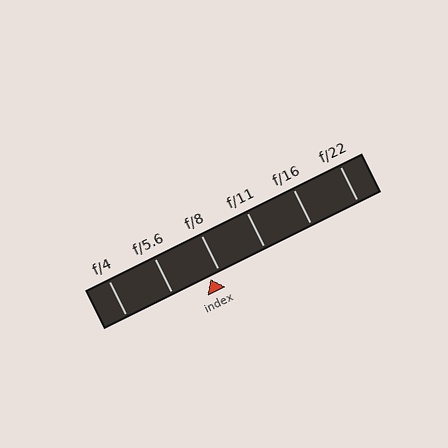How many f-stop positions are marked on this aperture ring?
There are 6 f-stop positions marked.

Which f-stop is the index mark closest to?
The index mark is closest to f/8.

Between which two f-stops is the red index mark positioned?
The index mark is between f/5.6 and f/8.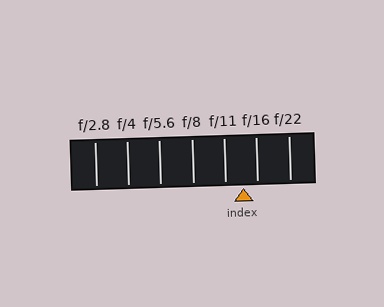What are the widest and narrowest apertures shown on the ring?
The widest aperture shown is f/2.8 and the narrowest is f/22.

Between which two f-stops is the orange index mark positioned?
The index mark is between f/11 and f/16.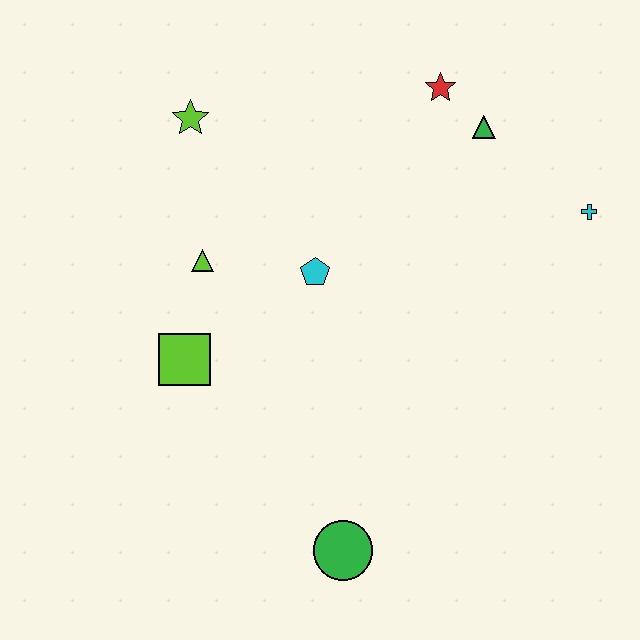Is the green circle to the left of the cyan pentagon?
No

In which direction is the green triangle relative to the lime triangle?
The green triangle is to the right of the lime triangle.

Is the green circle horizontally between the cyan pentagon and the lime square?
No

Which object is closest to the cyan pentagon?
The lime triangle is closest to the cyan pentagon.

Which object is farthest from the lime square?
The cyan cross is farthest from the lime square.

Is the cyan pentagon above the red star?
No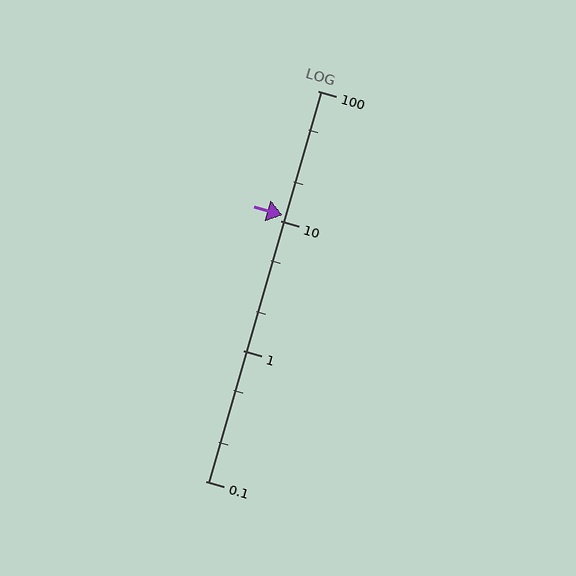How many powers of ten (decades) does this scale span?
The scale spans 3 decades, from 0.1 to 100.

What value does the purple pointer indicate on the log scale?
The pointer indicates approximately 11.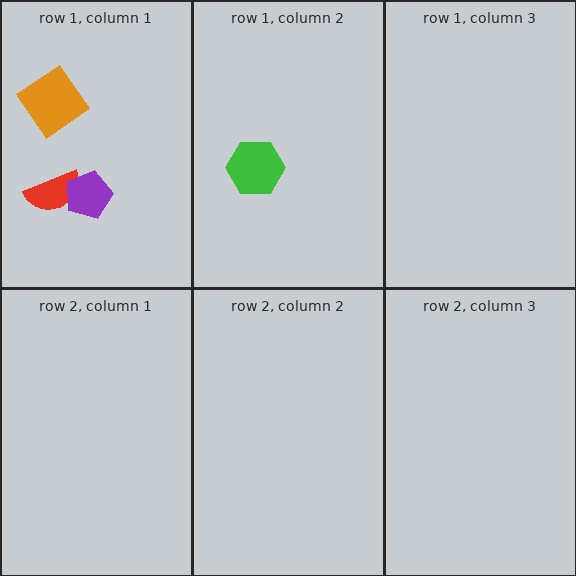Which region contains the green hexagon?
The row 1, column 2 region.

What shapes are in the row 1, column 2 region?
The green hexagon.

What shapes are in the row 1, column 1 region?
The red semicircle, the orange diamond, the purple pentagon.